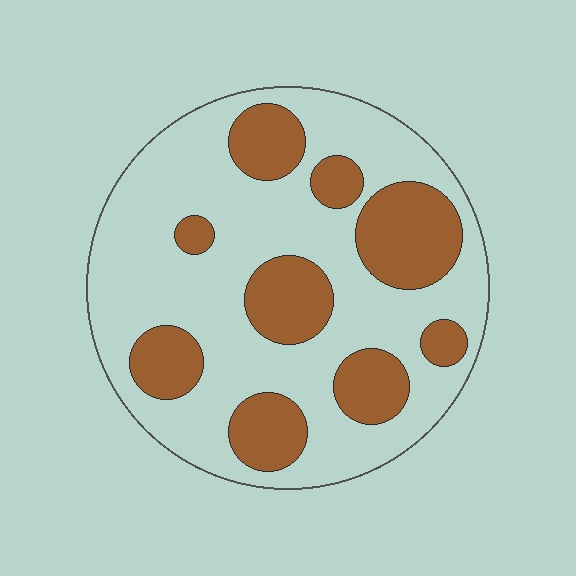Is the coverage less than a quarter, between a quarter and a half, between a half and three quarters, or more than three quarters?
Between a quarter and a half.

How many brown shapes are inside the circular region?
9.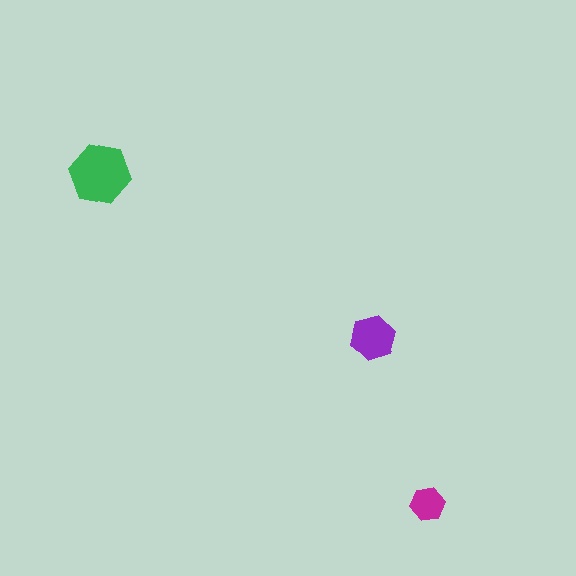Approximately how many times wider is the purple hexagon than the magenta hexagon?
About 1.5 times wider.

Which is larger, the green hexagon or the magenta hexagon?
The green one.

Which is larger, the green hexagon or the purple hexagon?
The green one.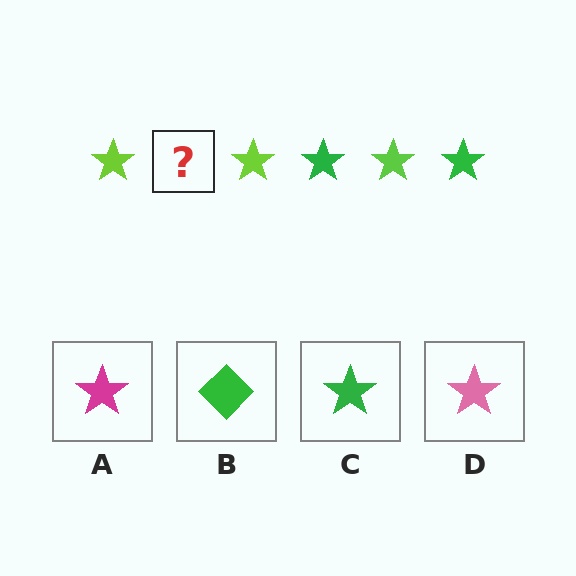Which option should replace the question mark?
Option C.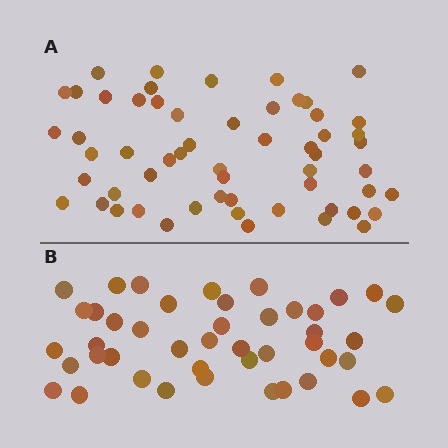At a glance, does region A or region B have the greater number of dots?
Region A (the top region) has more dots.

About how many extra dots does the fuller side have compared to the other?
Region A has approximately 15 more dots than region B.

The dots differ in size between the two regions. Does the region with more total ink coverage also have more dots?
No. Region B has more total ink coverage because its dots are larger, but region A actually contains more individual dots. Total area can be misleading — the number of items is what matters here.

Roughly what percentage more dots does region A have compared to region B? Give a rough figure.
About 30% more.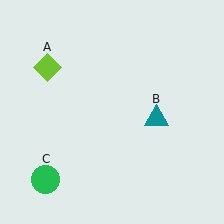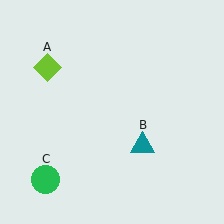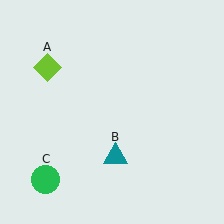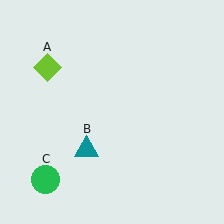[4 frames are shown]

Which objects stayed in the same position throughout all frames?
Lime diamond (object A) and green circle (object C) remained stationary.